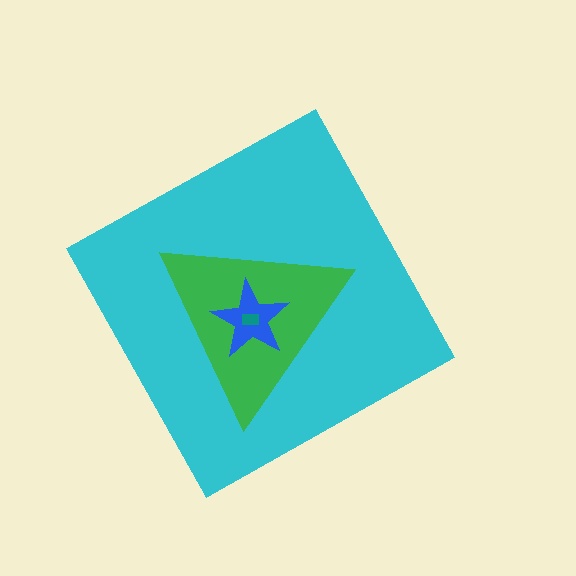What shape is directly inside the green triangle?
The blue star.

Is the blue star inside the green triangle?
Yes.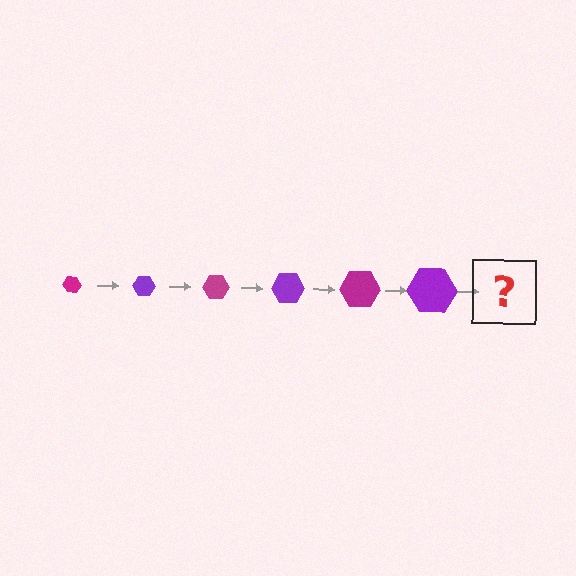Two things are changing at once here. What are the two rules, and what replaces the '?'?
The two rules are that the hexagon grows larger each step and the color cycles through magenta and purple. The '?' should be a magenta hexagon, larger than the previous one.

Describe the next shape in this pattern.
It should be a magenta hexagon, larger than the previous one.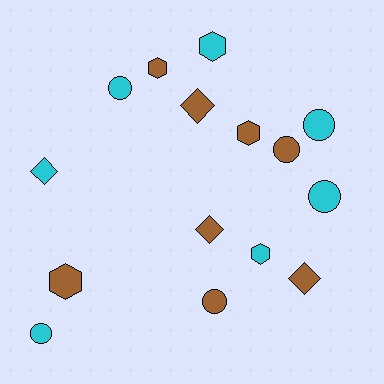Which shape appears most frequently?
Circle, with 6 objects.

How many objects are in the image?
There are 15 objects.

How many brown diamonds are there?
There are 3 brown diamonds.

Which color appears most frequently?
Brown, with 8 objects.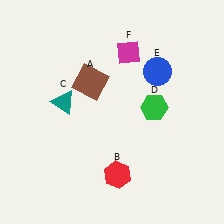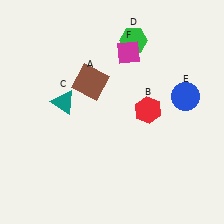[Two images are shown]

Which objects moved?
The objects that moved are: the red hexagon (B), the green hexagon (D), the blue circle (E).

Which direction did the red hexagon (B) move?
The red hexagon (B) moved up.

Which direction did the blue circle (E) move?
The blue circle (E) moved right.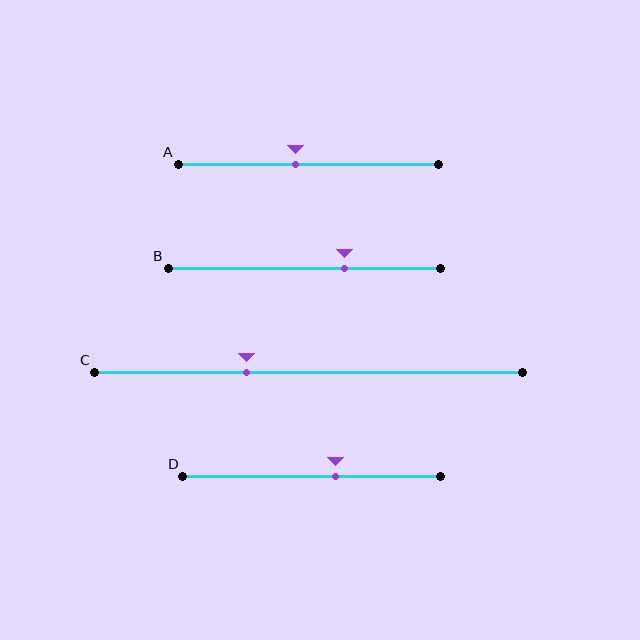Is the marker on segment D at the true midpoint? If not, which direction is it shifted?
No, the marker on segment D is shifted to the right by about 9% of the segment length.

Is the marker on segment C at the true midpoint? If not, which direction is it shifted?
No, the marker on segment C is shifted to the left by about 14% of the segment length.